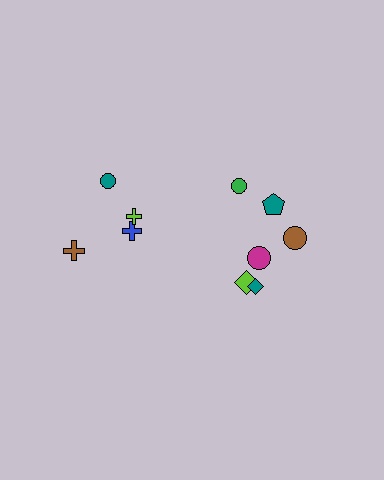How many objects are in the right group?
There are 6 objects.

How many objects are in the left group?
There are 4 objects.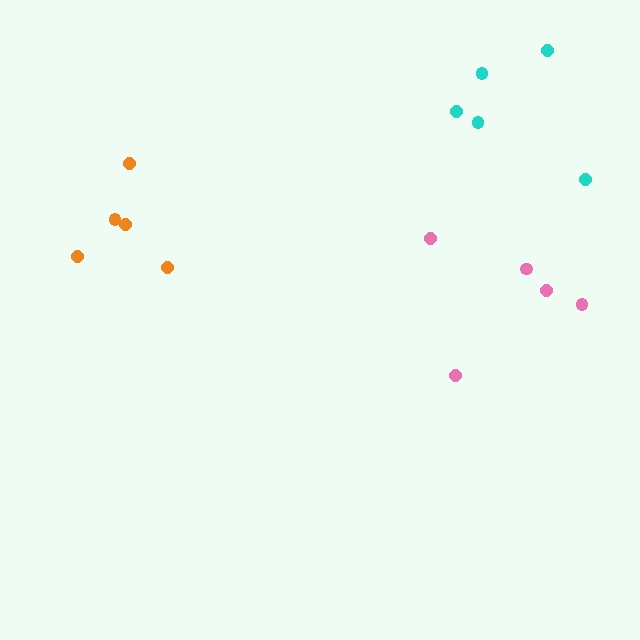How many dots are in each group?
Group 1: 5 dots, Group 2: 5 dots, Group 3: 5 dots (15 total).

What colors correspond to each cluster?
The clusters are colored: cyan, pink, orange.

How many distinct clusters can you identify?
There are 3 distinct clusters.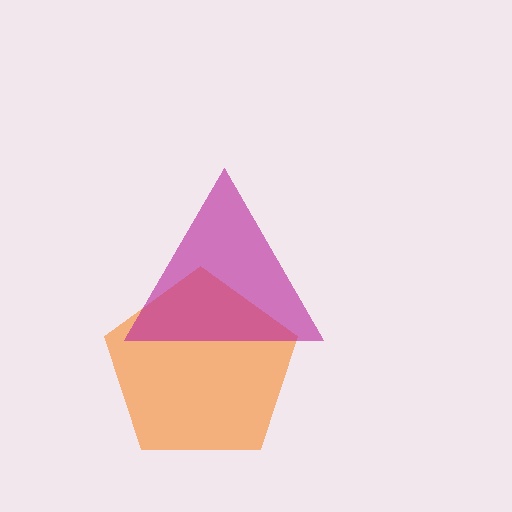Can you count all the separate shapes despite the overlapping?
Yes, there are 2 separate shapes.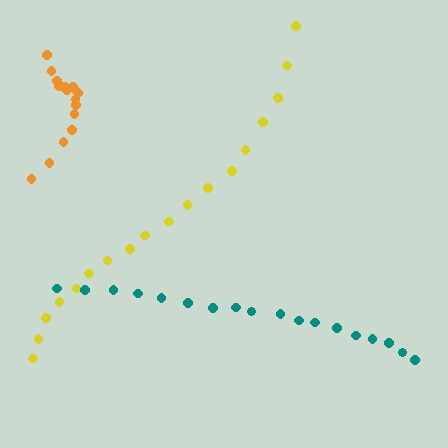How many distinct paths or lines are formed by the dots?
There are 3 distinct paths.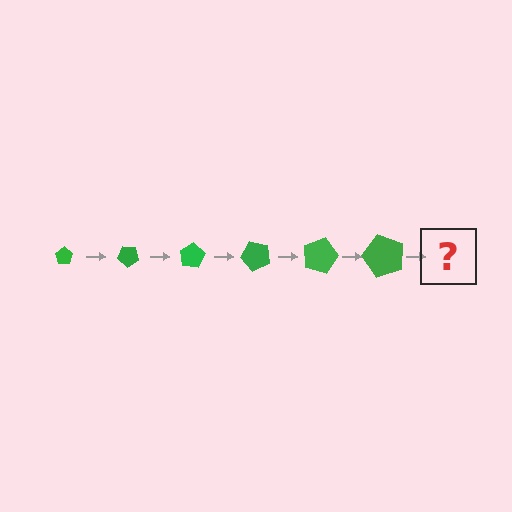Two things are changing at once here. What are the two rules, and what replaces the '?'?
The two rules are that the pentagon grows larger each step and it rotates 40 degrees each step. The '?' should be a pentagon, larger than the previous one and rotated 240 degrees from the start.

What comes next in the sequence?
The next element should be a pentagon, larger than the previous one and rotated 240 degrees from the start.